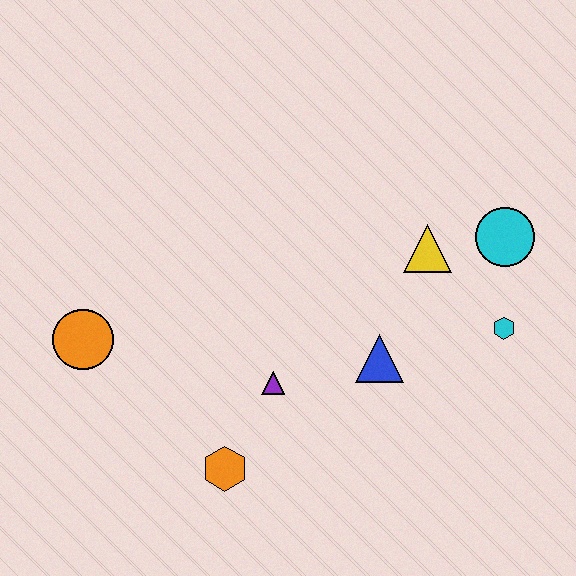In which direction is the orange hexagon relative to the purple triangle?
The orange hexagon is below the purple triangle.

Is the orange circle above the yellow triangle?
No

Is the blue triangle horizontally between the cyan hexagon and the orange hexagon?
Yes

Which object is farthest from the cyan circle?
The orange circle is farthest from the cyan circle.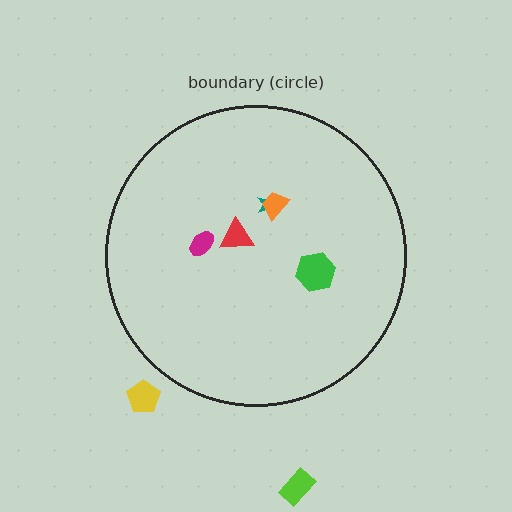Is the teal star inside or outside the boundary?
Inside.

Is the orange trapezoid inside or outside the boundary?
Inside.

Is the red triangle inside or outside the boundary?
Inside.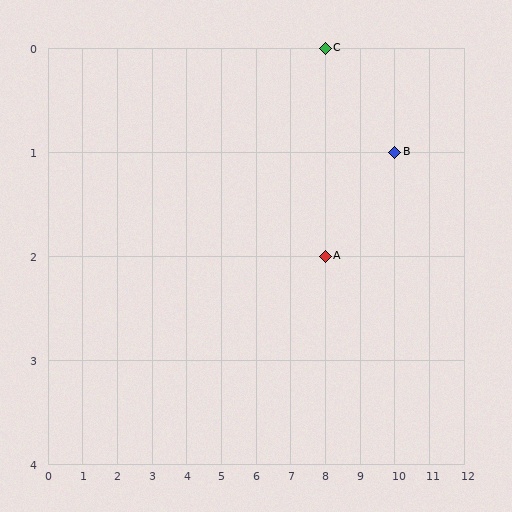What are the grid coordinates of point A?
Point A is at grid coordinates (8, 2).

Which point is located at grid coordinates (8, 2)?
Point A is at (8, 2).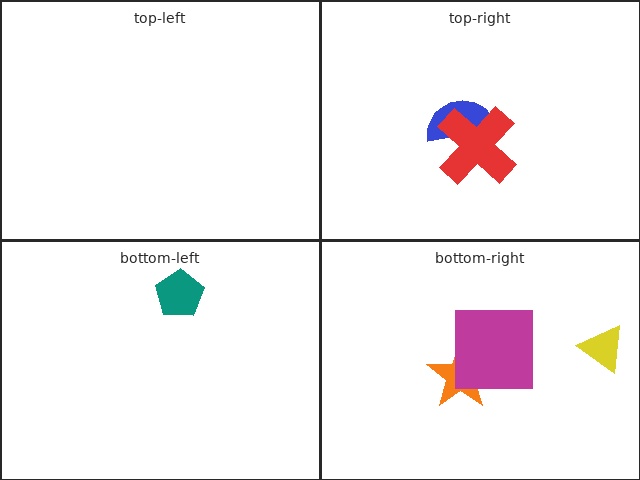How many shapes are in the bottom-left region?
1.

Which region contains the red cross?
The top-right region.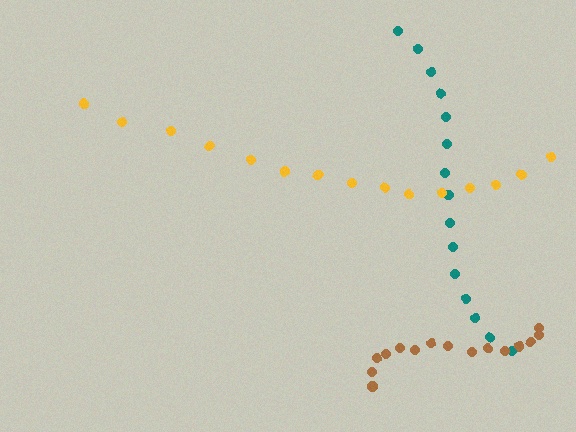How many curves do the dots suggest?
There are 3 distinct paths.